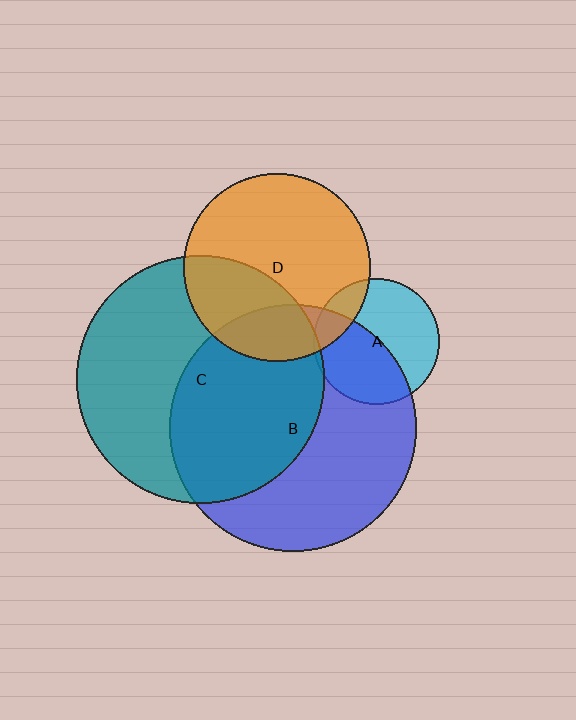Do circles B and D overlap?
Yes.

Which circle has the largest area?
Circle C (teal).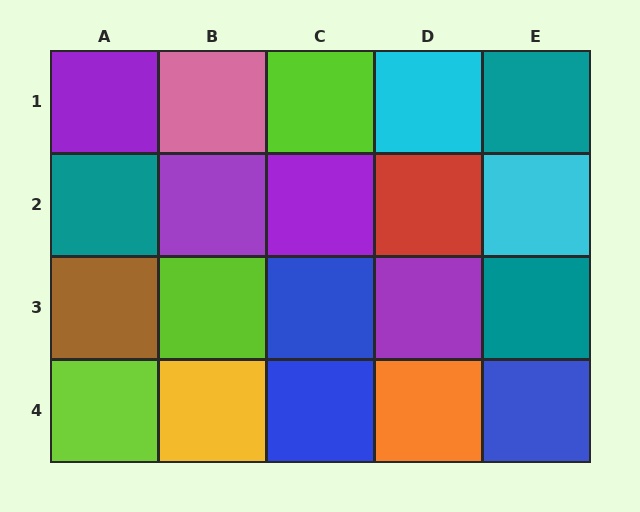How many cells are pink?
1 cell is pink.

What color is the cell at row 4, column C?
Blue.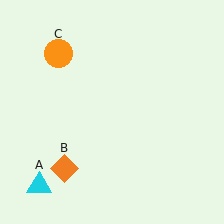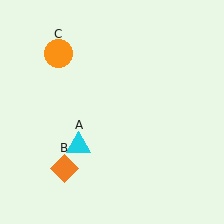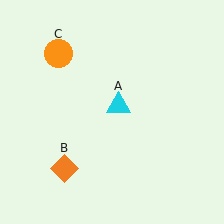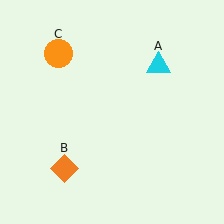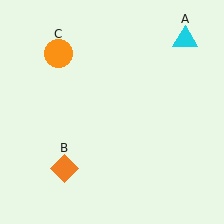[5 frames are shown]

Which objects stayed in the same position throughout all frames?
Orange diamond (object B) and orange circle (object C) remained stationary.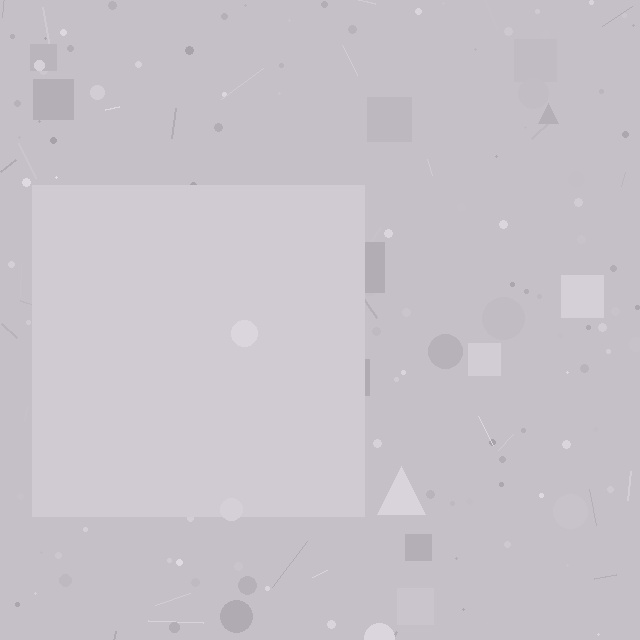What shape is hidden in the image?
A square is hidden in the image.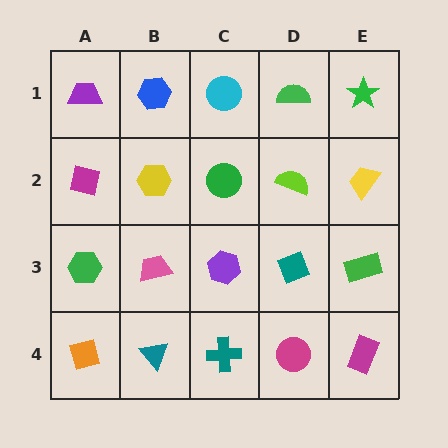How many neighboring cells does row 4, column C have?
3.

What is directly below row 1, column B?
A yellow hexagon.